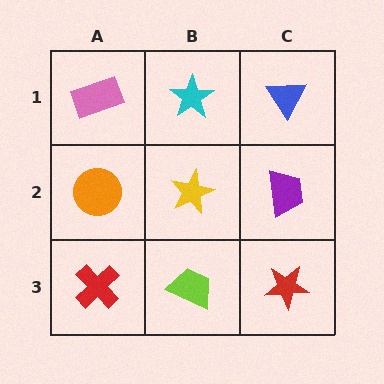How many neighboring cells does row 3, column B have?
3.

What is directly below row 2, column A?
A red cross.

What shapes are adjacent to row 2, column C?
A blue triangle (row 1, column C), a red star (row 3, column C), a yellow star (row 2, column B).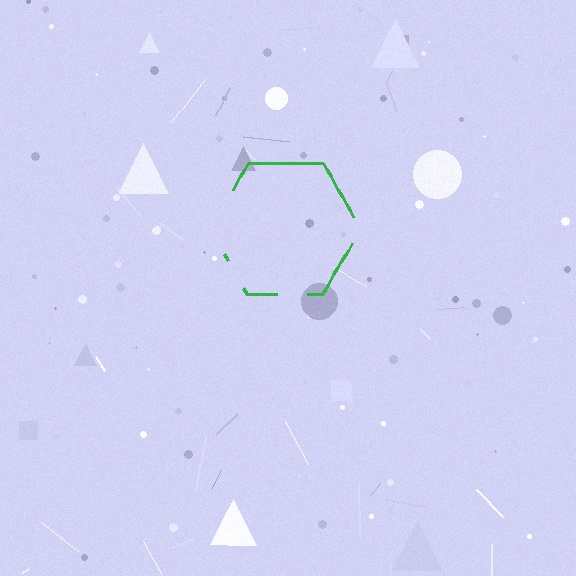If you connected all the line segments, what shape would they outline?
They would outline a hexagon.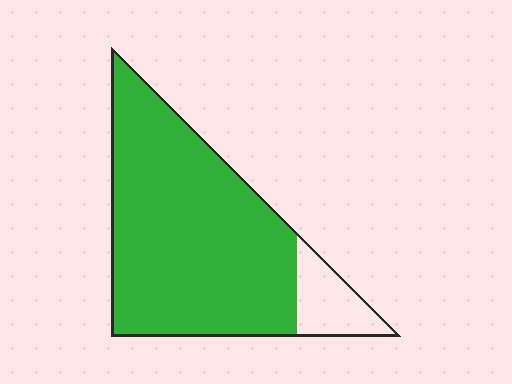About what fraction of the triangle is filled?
About seven eighths (7/8).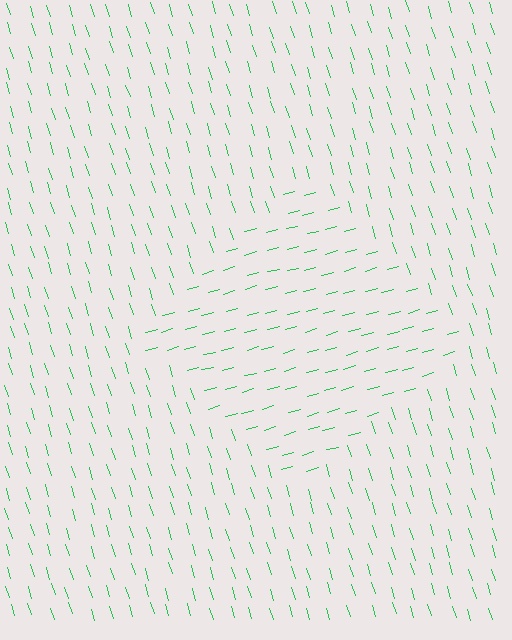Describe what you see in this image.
The image is filled with small green line segments. A diamond region in the image has lines oriented differently from the surrounding lines, creating a visible texture boundary.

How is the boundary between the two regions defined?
The boundary is defined purely by a change in line orientation (approximately 88 degrees difference). All lines are the same color and thickness.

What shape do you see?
I see a diamond.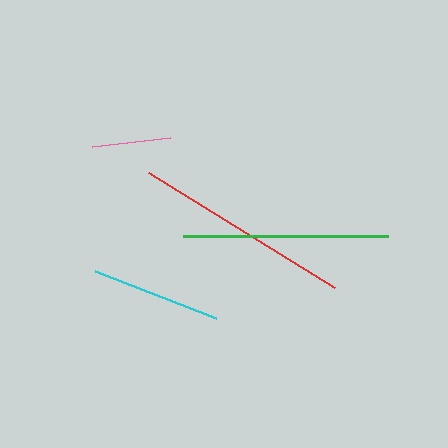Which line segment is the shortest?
The pink line is the shortest at approximately 78 pixels.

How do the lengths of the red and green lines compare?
The red and green lines are approximately the same length.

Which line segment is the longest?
The red line is the longest at approximately 219 pixels.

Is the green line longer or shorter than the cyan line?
The green line is longer than the cyan line.